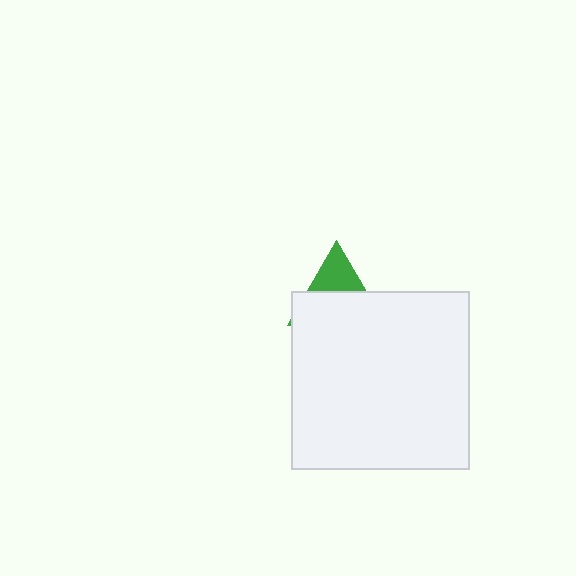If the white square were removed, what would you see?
You would see the complete green triangle.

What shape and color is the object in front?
The object in front is a white square.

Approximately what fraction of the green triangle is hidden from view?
Roughly 63% of the green triangle is hidden behind the white square.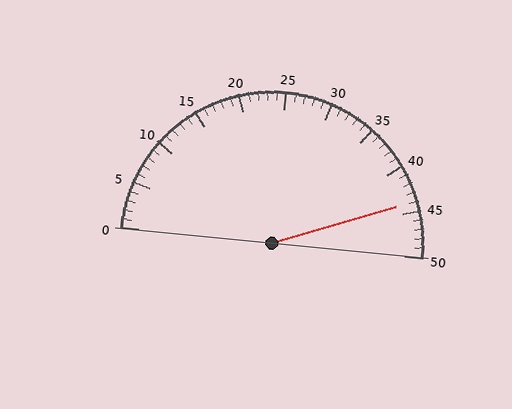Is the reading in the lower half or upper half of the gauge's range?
The reading is in the upper half of the range (0 to 50).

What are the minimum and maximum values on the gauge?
The gauge ranges from 0 to 50.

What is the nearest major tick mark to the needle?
The nearest major tick mark is 45.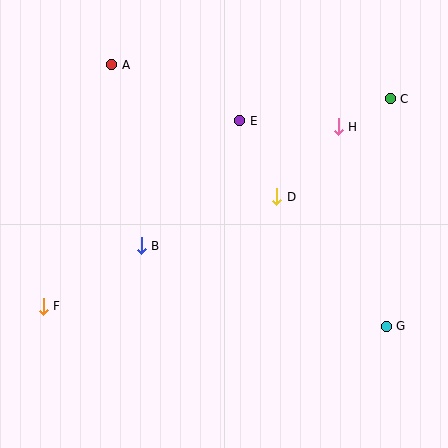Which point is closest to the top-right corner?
Point C is closest to the top-right corner.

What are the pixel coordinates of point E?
Point E is at (240, 121).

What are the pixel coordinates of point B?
Point B is at (141, 246).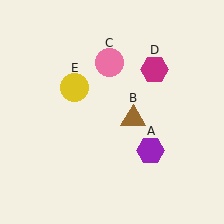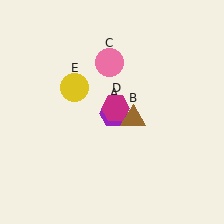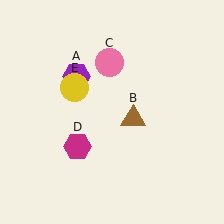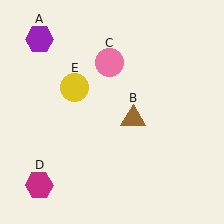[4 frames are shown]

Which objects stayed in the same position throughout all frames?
Brown triangle (object B) and pink circle (object C) and yellow circle (object E) remained stationary.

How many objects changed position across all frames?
2 objects changed position: purple hexagon (object A), magenta hexagon (object D).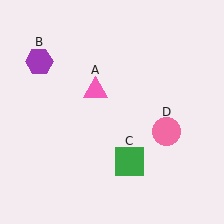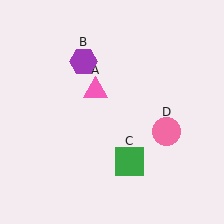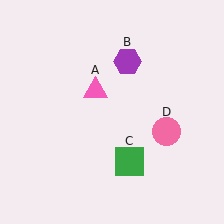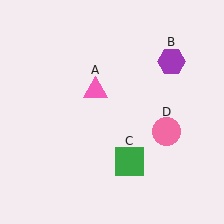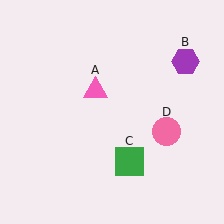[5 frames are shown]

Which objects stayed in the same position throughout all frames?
Pink triangle (object A) and green square (object C) and pink circle (object D) remained stationary.